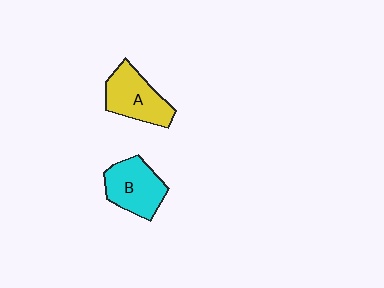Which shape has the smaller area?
Shape B (cyan).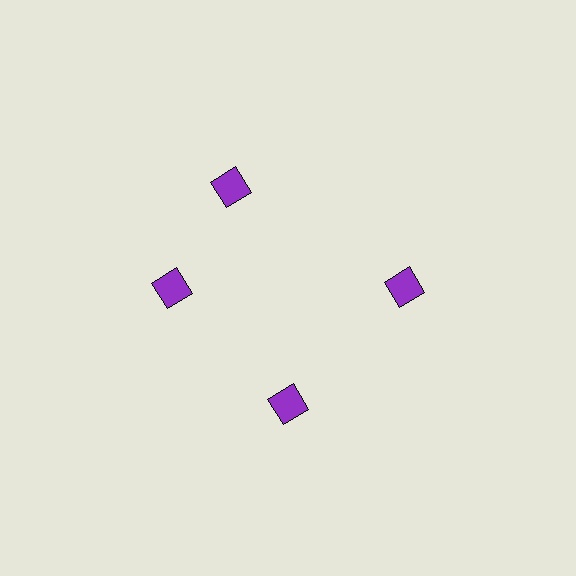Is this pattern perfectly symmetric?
No. The 4 purple squares are arranged in a ring, but one element near the 12 o'clock position is rotated out of alignment along the ring, breaking the 4-fold rotational symmetry.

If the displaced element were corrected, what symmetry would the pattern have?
It would have 4-fold rotational symmetry — the pattern would map onto itself every 90 degrees.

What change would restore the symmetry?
The symmetry would be restored by rotating it back into even spacing with its neighbors so that all 4 squares sit at equal angles and equal distance from the center.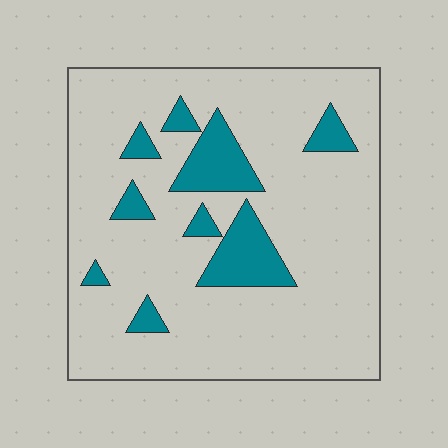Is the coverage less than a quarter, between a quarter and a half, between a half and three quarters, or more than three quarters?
Less than a quarter.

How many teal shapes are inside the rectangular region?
9.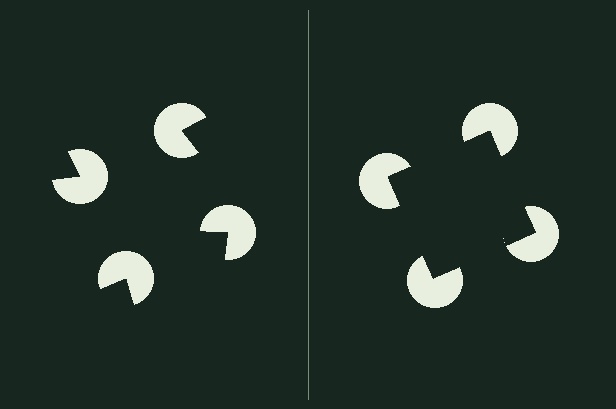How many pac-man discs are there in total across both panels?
8 — 4 on each side.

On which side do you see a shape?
An illusory square appears on the right side. On the left side the wedge cuts are rotated, so no coherent shape forms.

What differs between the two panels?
The pac-man discs are positioned identically on both sides; only the wedge orientations differ. On the right they align to a square; on the left they are misaligned.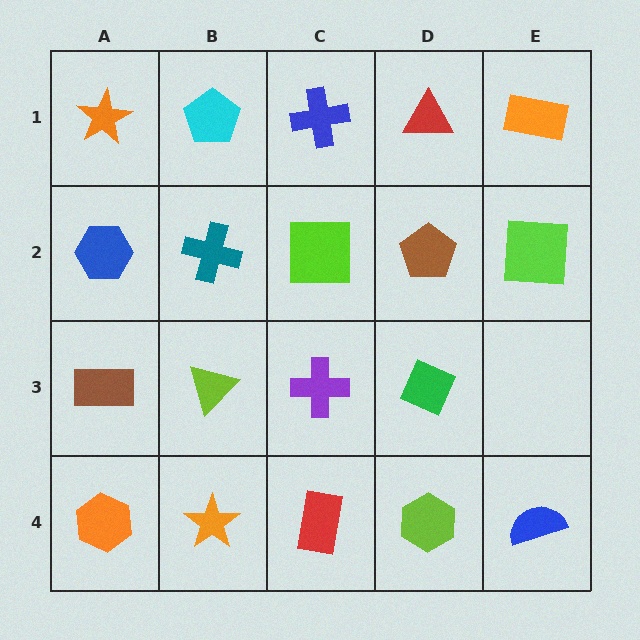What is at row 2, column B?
A teal cross.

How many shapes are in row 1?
5 shapes.